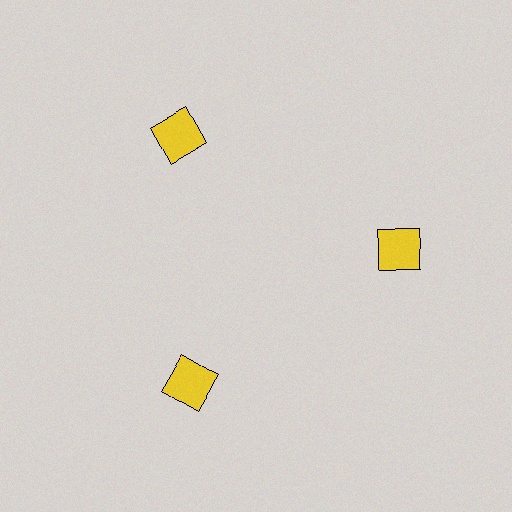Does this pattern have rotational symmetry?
Yes, this pattern has 3-fold rotational symmetry. It looks the same after rotating 120 degrees around the center.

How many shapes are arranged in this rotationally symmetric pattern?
There are 3 shapes, arranged in 3 groups of 1.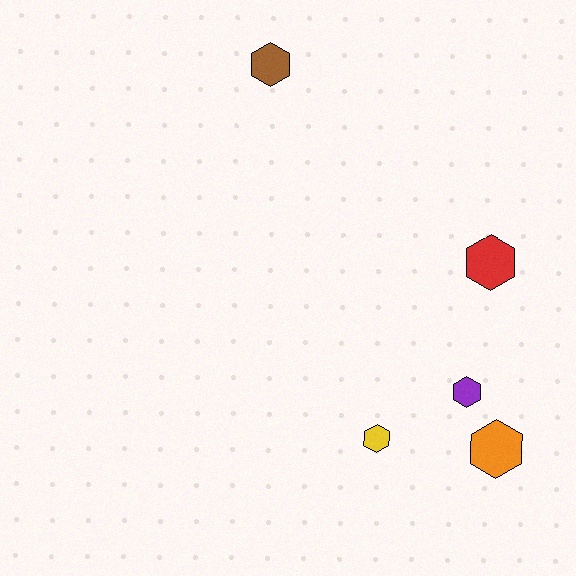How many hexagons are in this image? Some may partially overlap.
There are 5 hexagons.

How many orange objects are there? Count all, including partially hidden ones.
There is 1 orange object.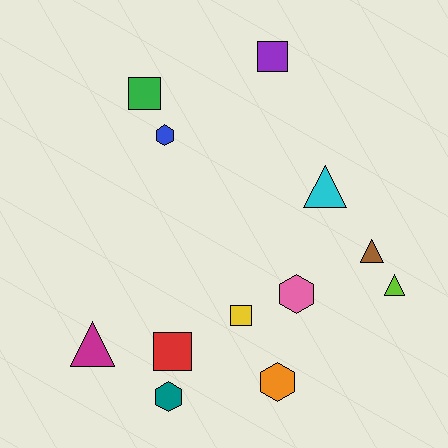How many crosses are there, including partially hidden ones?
There are no crosses.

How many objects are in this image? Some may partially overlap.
There are 12 objects.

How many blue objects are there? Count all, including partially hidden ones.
There is 1 blue object.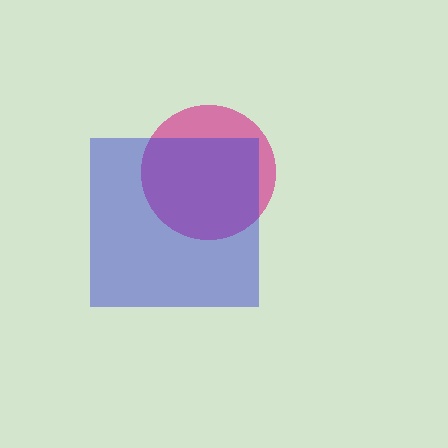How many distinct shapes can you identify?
There are 2 distinct shapes: a magenta circle, a blue square.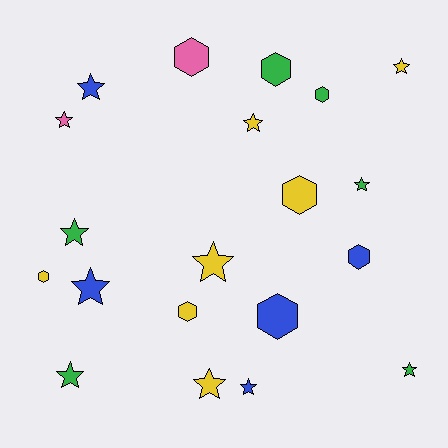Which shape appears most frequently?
Star, with 12 objects.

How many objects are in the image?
There are 20 objects.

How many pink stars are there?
There is 1 pink star.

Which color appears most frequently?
Yellow, with 7 objects.